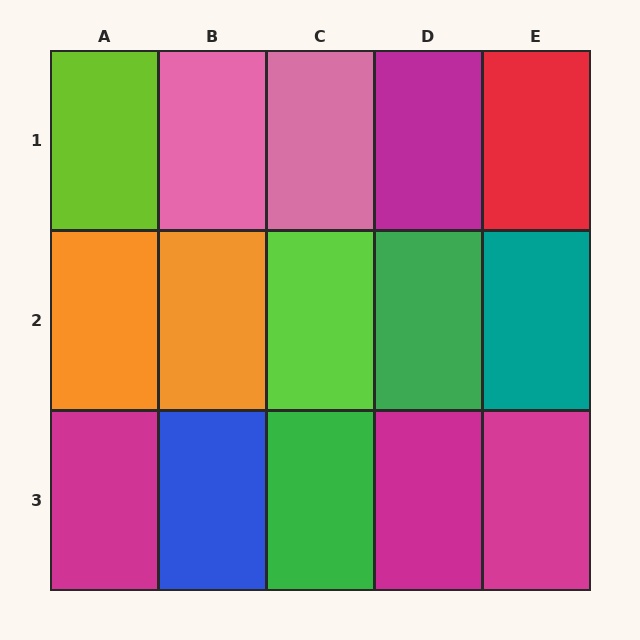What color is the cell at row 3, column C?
Green.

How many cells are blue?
1 cell is blue.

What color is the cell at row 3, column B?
Blue.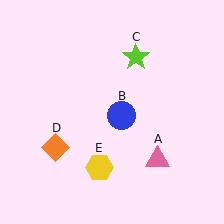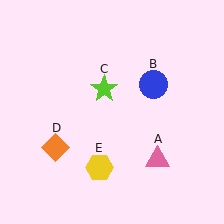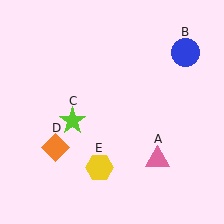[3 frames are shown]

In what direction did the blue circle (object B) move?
The blue circle (object B) moved up and to the right.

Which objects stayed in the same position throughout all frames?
Pink triangle (object A) and orange diamond (object D) and yellow hexagon (object E) remained stationary.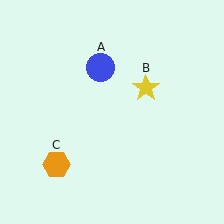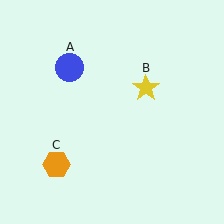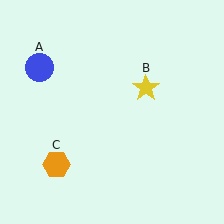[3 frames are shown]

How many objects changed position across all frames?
1 object changed position: blue circle (object A).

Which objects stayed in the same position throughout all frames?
Yellow star (object B) and orange hexagon (object C) remained stationary.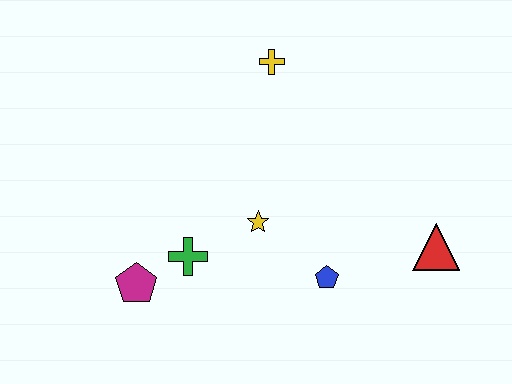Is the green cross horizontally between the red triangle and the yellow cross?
No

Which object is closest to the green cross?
The magenta pentagon is closest to the green cross.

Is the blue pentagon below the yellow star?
Yes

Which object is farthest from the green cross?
The red triangle is farthest from the green cross.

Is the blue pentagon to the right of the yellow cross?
Yes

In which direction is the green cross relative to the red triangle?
The green cross is to the left of the red triangle.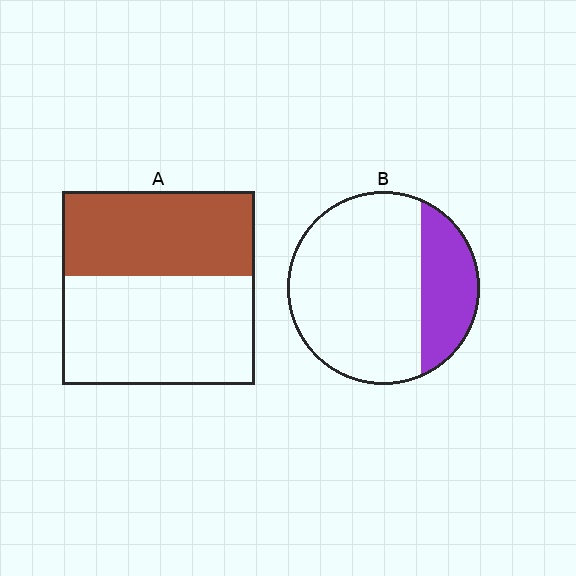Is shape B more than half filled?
No.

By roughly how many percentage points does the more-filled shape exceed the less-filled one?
By roughly 20 percentage points (A over B).